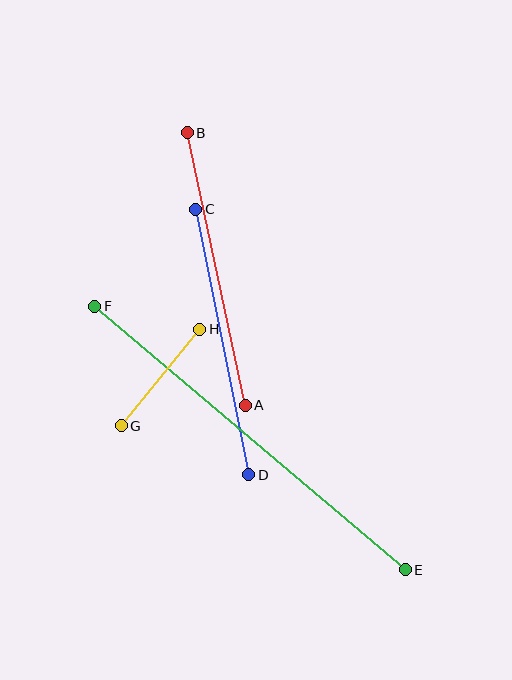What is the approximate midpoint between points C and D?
The midpoint is at approximately (222, 342) pixels.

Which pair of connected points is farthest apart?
Points E and F are farthest apart.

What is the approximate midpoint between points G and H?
The midpoint is at approximately (161, 378) pixels.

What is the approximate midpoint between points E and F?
The midpoint is at approximately (250, 438) pixels.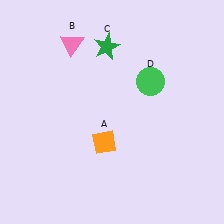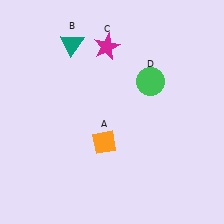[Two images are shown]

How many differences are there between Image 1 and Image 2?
There are 2 differences between the two images.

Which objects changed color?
B changed from pink to teal. C changed from green to magenta.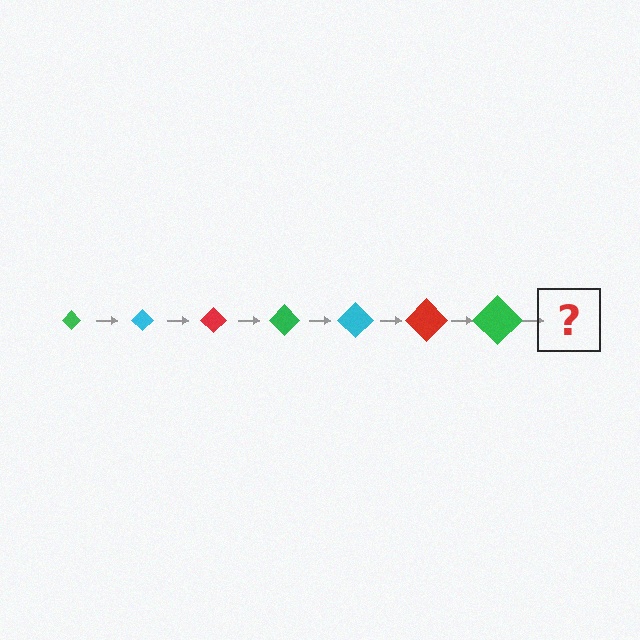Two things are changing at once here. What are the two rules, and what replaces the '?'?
The two rules are that the diamond grows larger each step and the color cycles through green, cyan, and red. The '?' should be a cyan diamond, larger than the previous one.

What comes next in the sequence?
The next element should be a cyan diamond, larger than the previous one.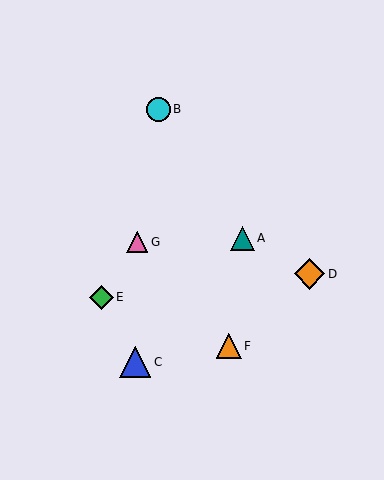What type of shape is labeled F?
Shape F is an orange triangle.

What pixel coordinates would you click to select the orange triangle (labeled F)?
Click at (229, 346) to select the orange triangle F.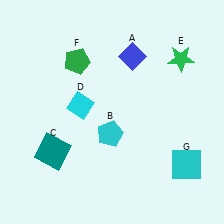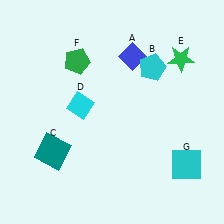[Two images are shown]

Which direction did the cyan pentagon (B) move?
The cyan pentagon (B) moved up.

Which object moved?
The cyan pentagon (B) moved up.